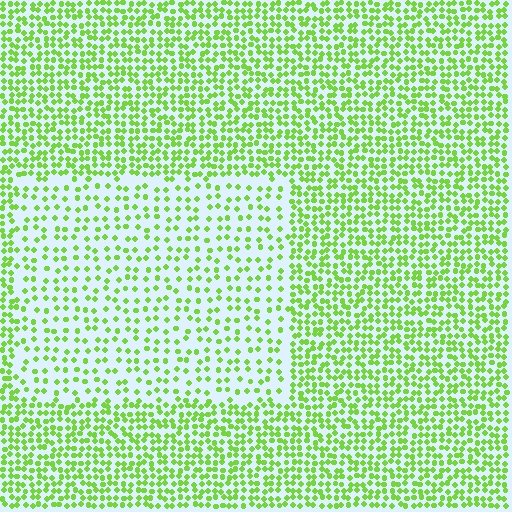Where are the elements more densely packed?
The elements are more densely packed outside the rectangle boundary.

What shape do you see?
I see a rectangle.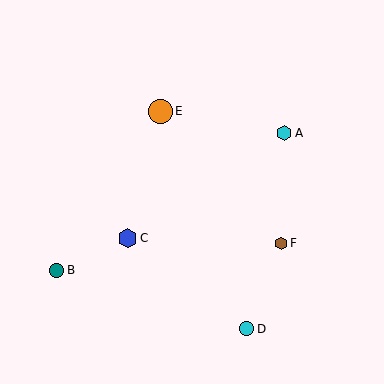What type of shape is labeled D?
Shape D is a cyan circle.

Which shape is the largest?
The orange circle (labeled E) is the largest.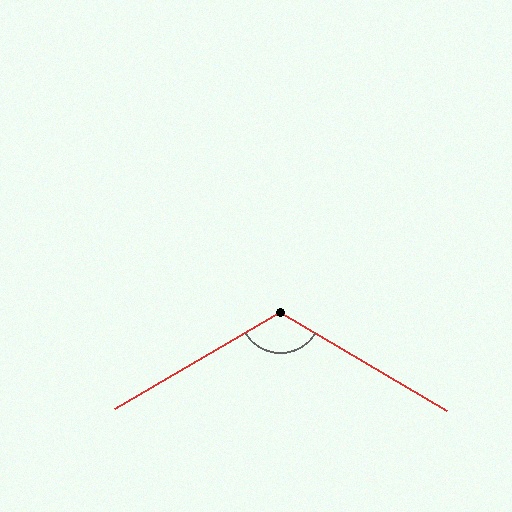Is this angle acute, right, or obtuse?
It is obtuse.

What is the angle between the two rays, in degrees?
Approximately 119 degrees.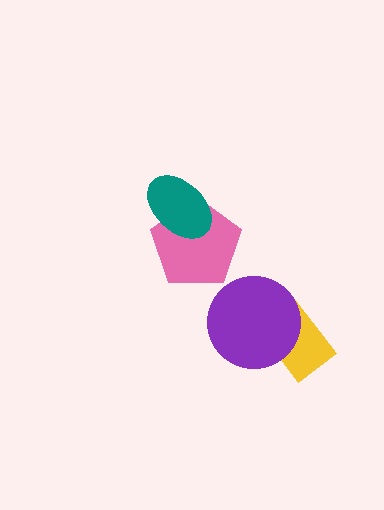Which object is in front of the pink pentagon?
The teal ellipse is in front of the pink pentagon.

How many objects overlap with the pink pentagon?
1 object overlaps with the pink pentagon.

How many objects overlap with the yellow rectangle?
1 object overlaps with the yellow rectangle.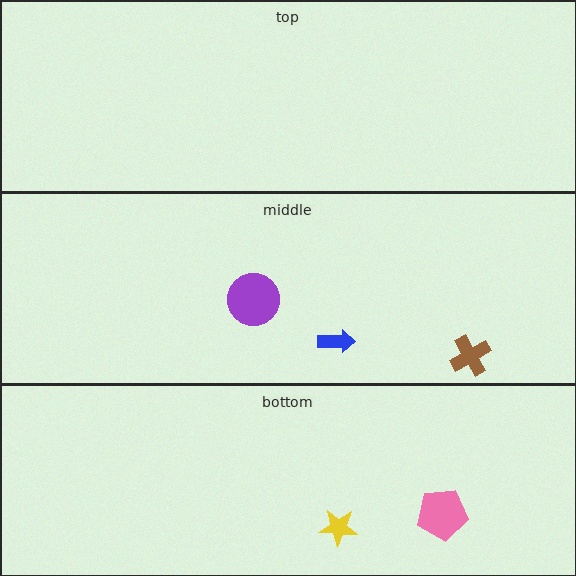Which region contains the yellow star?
The bottom region.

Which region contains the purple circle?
The middle region.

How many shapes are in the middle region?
3.